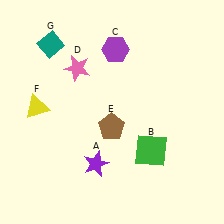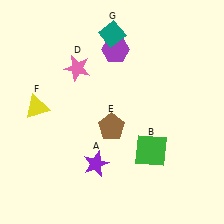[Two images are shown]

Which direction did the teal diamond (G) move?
The teal diamond (G) moved right.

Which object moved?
The teal diamond (G) moved right.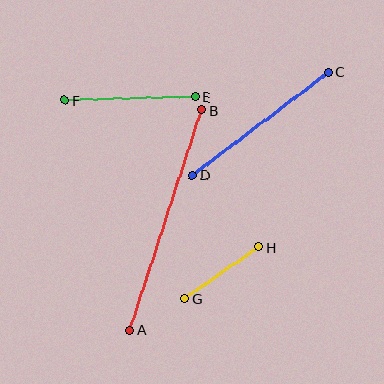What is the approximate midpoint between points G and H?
The midpoint is at approximately (222, 273) pixels.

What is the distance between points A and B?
The distance is approximately 231 pixels.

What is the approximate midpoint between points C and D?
The midpoint is at approximately (261, 124) pixels.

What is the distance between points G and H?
The distance is approximately 90 pixels.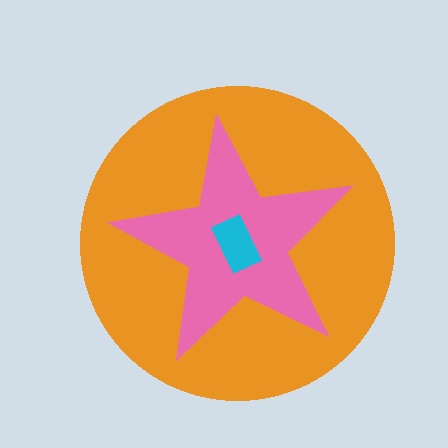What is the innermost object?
The cyan rectangle.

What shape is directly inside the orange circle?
The pink star.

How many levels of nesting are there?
3.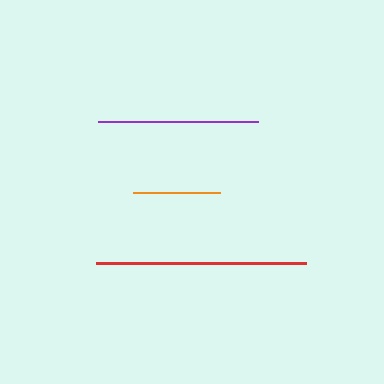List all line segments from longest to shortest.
From longest to shortest: red, purple, orange.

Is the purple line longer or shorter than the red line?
The red line is longer than the purple line.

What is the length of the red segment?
The red segment is approximately 210 pixels long.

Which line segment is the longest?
The red line is the longest at approximately 210 pixels.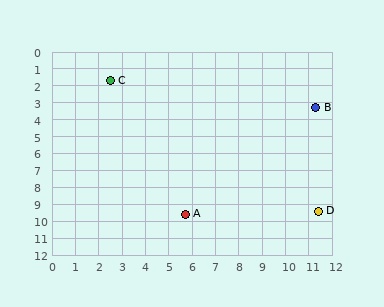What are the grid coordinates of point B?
Point B is at approximately (11.3, 3.3).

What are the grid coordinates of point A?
Point A is at approximately (5.7, 9.6).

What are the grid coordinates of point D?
Point D is at approximately (11.4, 9.4).